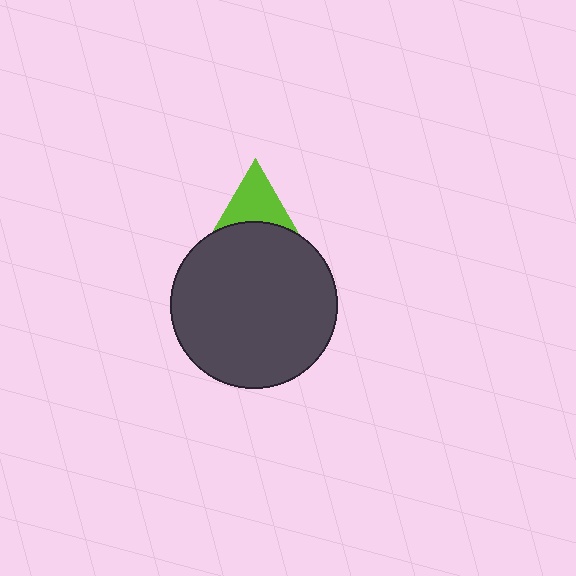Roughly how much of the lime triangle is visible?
A small part of it is visible (roughly 32%).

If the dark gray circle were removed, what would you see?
You would see the complete lime triangle.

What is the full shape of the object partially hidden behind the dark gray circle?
The partially hidden object is a lime triangle.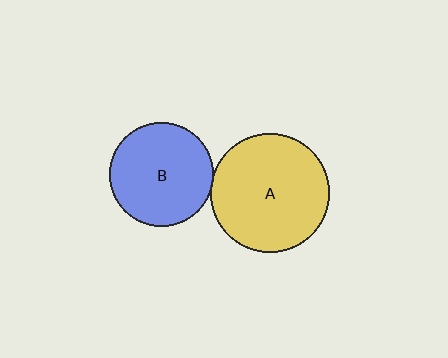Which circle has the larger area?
Circle A (yellow).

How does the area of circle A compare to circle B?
Approximately 1.3 times.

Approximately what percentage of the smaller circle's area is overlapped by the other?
Approximately 5%.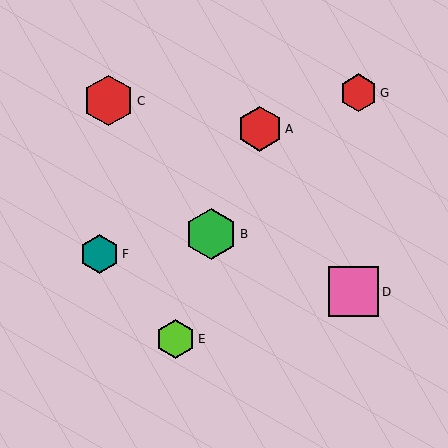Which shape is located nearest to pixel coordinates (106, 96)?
The red hexagon (labeled C) at (108, 101) is nearest to that location.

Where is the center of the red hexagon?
The center of the red hexagon is at (260, 129).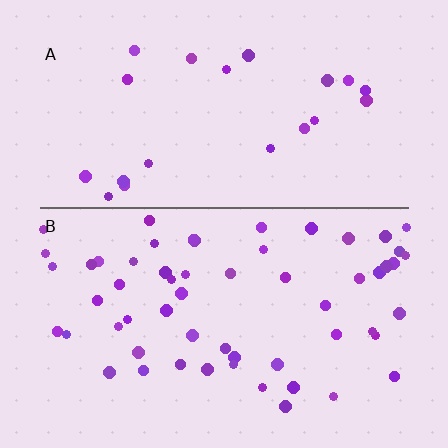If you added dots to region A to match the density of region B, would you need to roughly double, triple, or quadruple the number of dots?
Approximately triple.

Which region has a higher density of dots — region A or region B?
B (the bottom).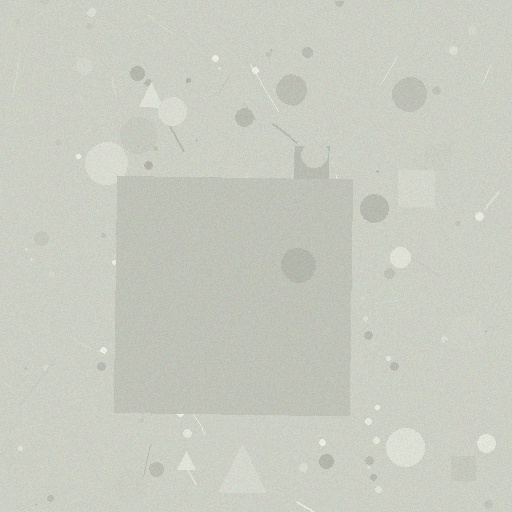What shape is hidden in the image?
A square is hidden in the image.